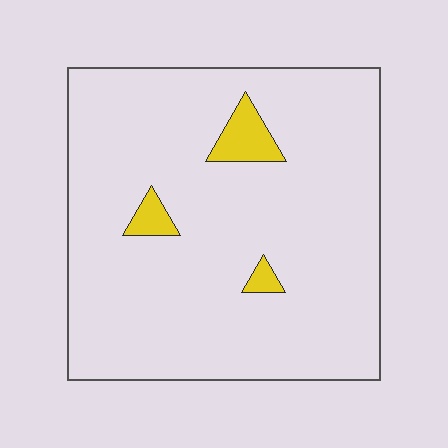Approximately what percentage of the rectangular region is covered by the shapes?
Approximately 5%.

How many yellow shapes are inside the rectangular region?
3.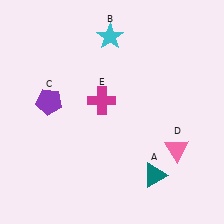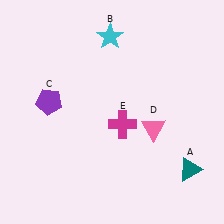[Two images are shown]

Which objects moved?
The objects that moved are: the teal triangle (A), the pink triangle (D), the magenta cross (E).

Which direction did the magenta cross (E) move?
The magenta cross (E) moved down.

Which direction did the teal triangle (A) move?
The teal triangle (A) moved right.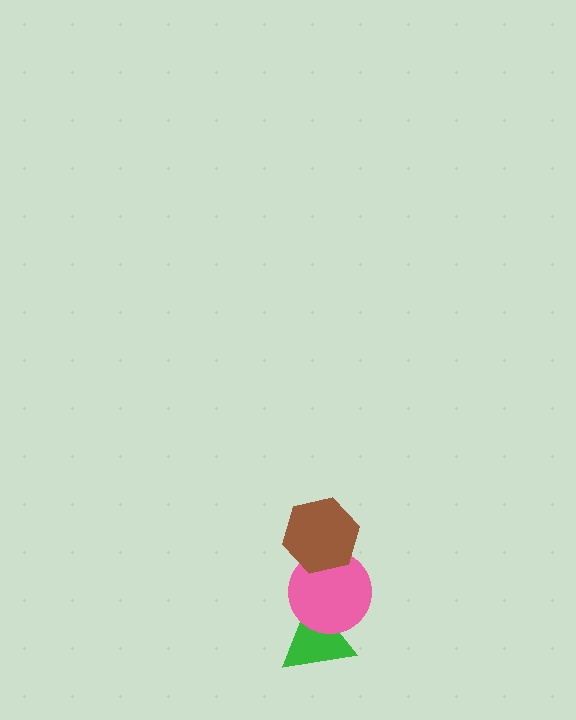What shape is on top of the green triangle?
The pink circle is on top of the green triangle.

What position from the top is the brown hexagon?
The brown hexagon is 1st from the top.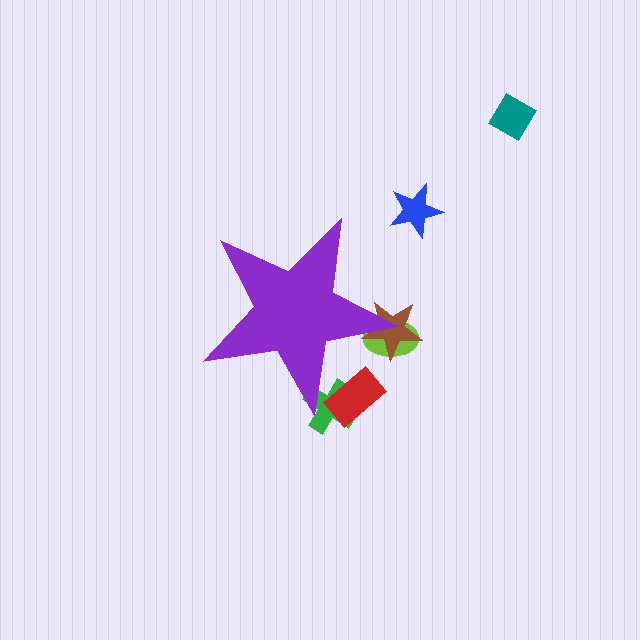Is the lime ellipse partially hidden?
Yes, the lime ellipse is partially hidden behind the purple star.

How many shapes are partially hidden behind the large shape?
4 shapes are partially hidden.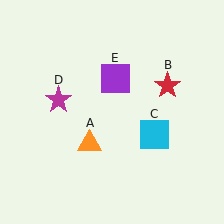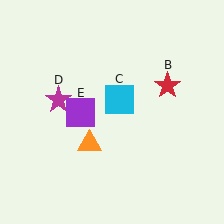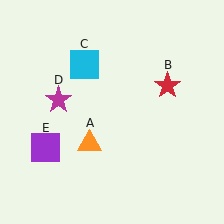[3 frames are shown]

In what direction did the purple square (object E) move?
The purple square (object E) moved down and to the left.